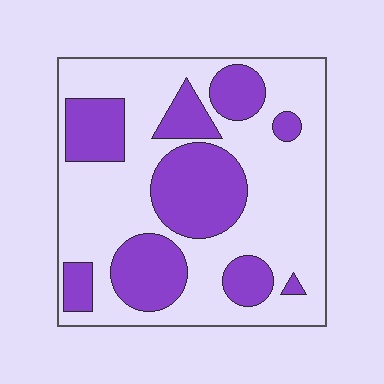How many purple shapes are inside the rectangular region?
9.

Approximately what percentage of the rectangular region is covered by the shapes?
Approximately 35%.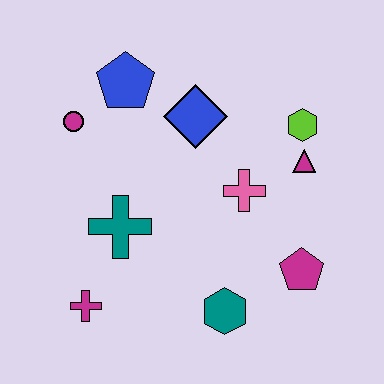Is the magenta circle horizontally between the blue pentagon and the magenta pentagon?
No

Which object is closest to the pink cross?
The magenta triangle is closest to the pink cross.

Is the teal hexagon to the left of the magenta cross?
No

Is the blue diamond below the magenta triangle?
No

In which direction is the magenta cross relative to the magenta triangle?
The magenta cross is to the left of the magenta triangle.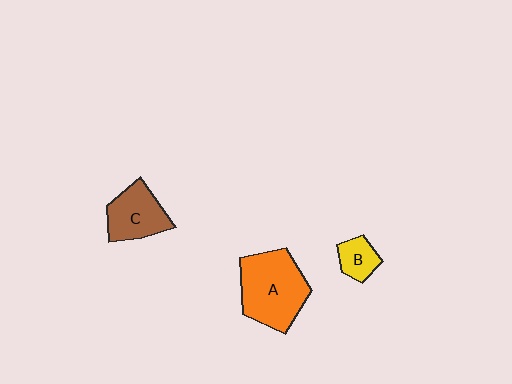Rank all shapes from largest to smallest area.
From largest to smallest: A (orange), C (brown), B (yellow).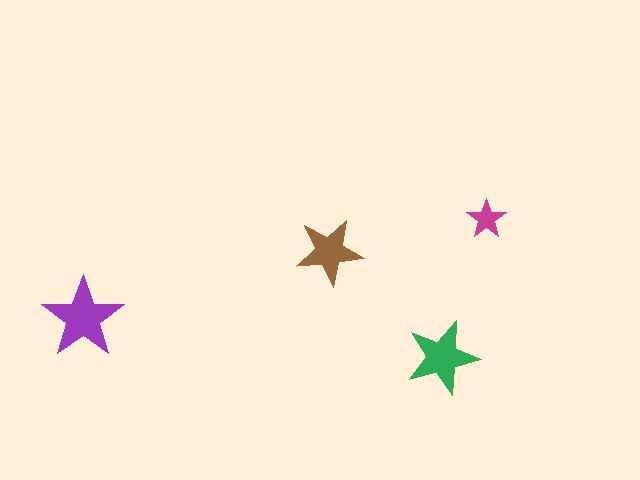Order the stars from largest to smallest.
the purple one, the green one, the brown one, the magenta one.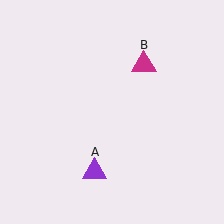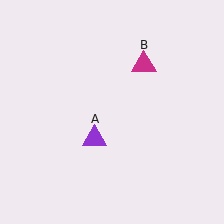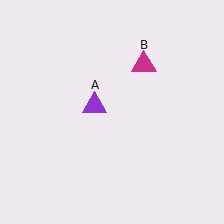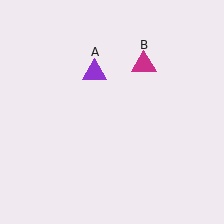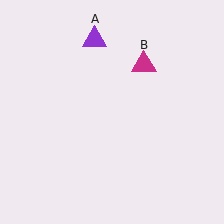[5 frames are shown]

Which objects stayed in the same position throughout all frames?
Magenta triangle (object B) remained stationary.